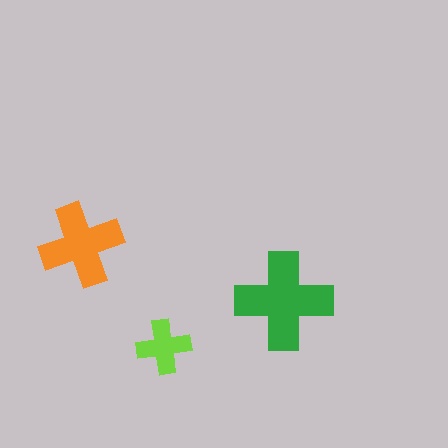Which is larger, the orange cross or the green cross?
The green one.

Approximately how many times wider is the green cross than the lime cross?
About 2 times wider.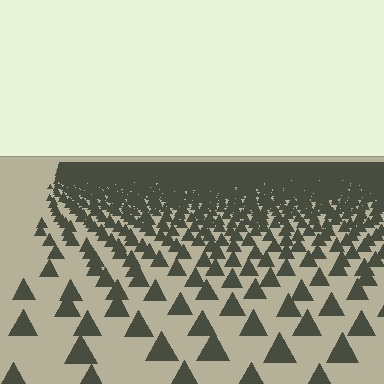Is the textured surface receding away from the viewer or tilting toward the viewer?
The surface is receding away from the viewer. Texture elements get smaller and denser toward the top.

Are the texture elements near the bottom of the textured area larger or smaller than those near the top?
Larger. Near the bottom, elements are closer to the viewer and appear at a bigger on-screen size.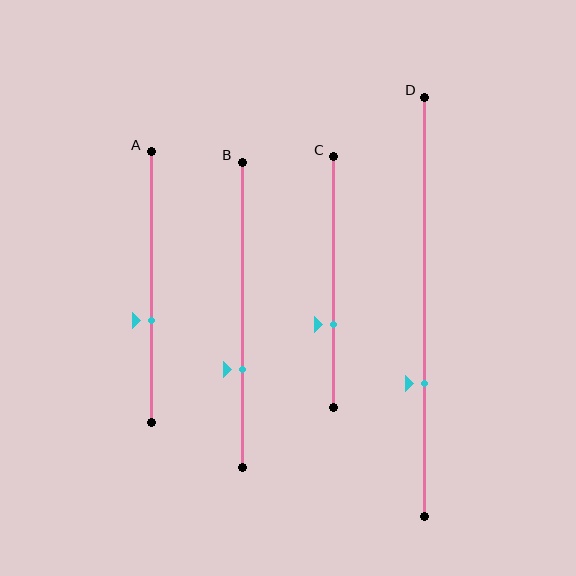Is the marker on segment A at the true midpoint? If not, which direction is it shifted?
No, the marker on segment A is shifted downward by about 13% of the segment length.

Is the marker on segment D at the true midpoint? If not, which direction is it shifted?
No, the marker on segment D is shifted downward by about 18% of the segment length.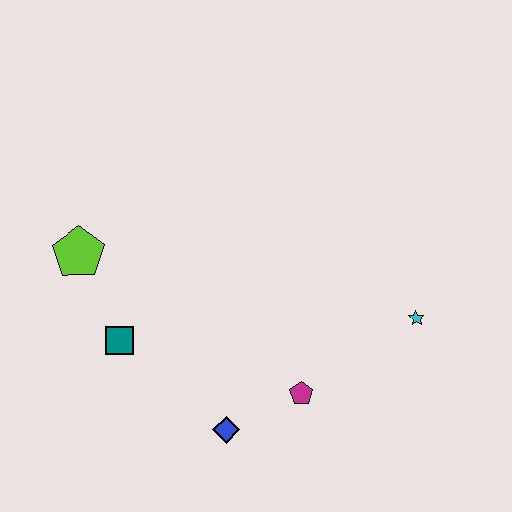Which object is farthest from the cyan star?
The lime pentagon is farthest from the cyan star.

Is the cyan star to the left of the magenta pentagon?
No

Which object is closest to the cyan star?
The magenta pentagon is closest to the cyan star.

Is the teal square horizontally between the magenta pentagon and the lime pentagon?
Yes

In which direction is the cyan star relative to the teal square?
The cyan star is to the right of the teal square.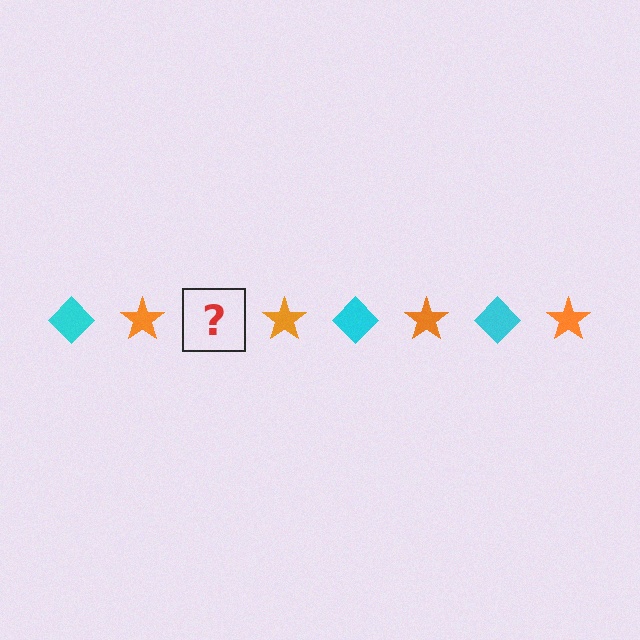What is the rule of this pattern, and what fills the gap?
The rule is that the pattern alternates between cyan diamond and orange star. The gap should be filled with a cyan diamond.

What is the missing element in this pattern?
The missing element is a cyan diamond.